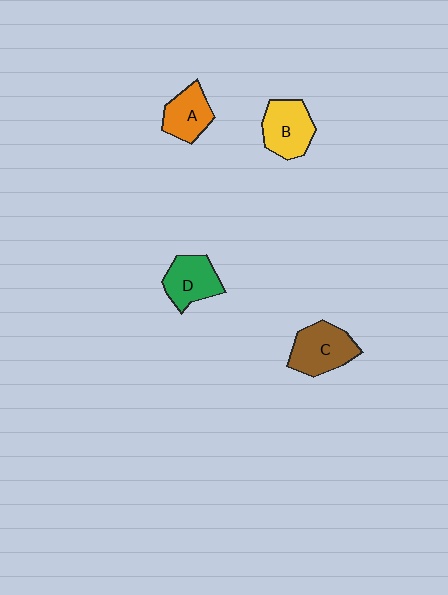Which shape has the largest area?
Shape C (brown).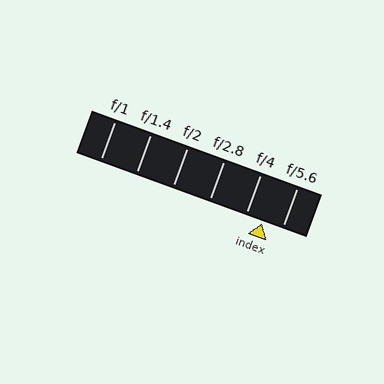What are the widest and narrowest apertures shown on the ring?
The widest aperture shown is f/1 and the narrowest is f/5.6.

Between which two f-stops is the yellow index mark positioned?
The index mark is between f/4 and f/5.6.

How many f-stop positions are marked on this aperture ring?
There are 6 f-stop positions marked.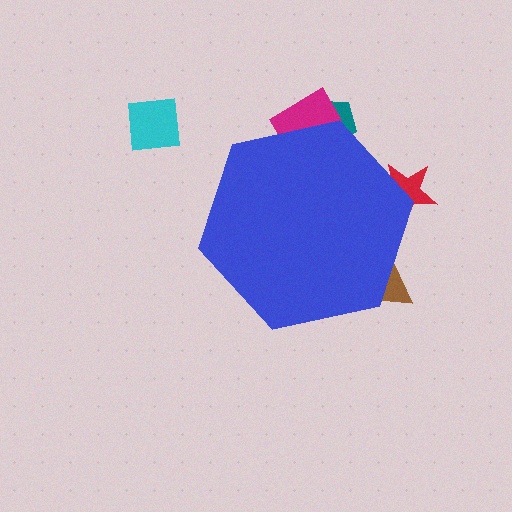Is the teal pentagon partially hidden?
Yes, the teal pentagon is partially hidden behind the blue hexagon.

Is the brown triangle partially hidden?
Yes, the brown triangle is partially hidden behind the blue hexagon.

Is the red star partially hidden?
Yes, the red star is partially hidden behind the blue hexagon.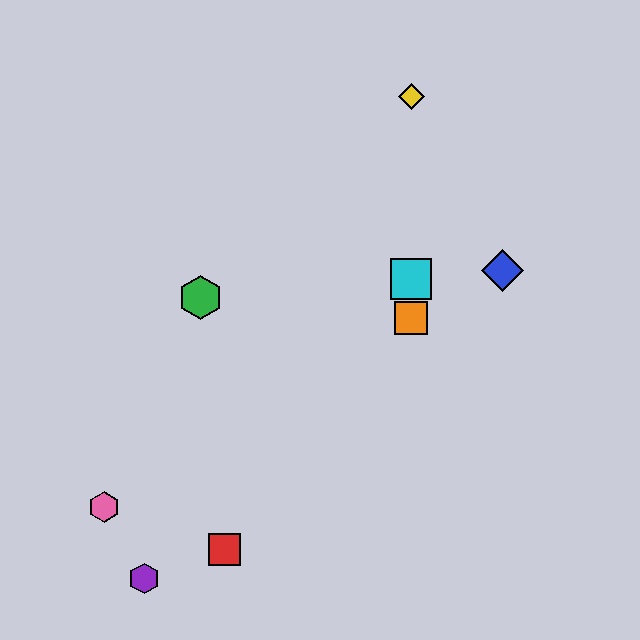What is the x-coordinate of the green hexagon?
The green hexagon is at x≈200.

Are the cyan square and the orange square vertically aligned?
Yes, both are at x≈411.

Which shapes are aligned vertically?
The yellow diamond, the orange square, the cyan square are aligned vertically.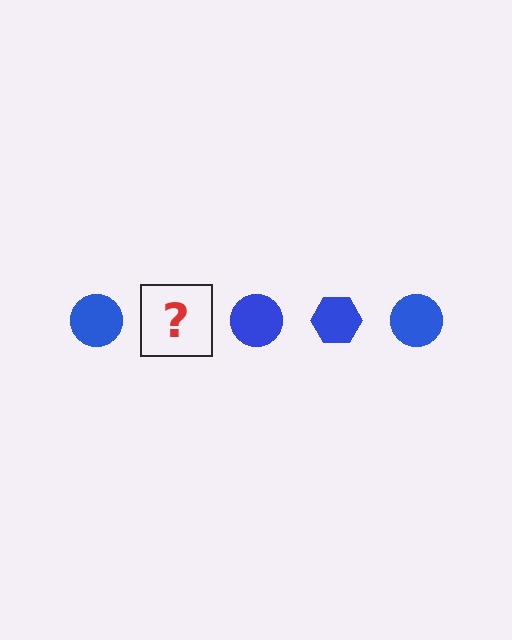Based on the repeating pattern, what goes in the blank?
The blank should be a blue hexagon.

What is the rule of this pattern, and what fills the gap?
The rule is that the pattern cycles through circle, hexagon shapes in blue. The gap should be filled with a blue hexagon.